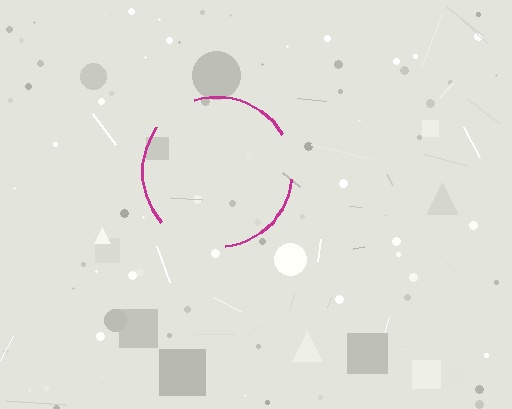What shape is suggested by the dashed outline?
The dashed outline suggests a circle.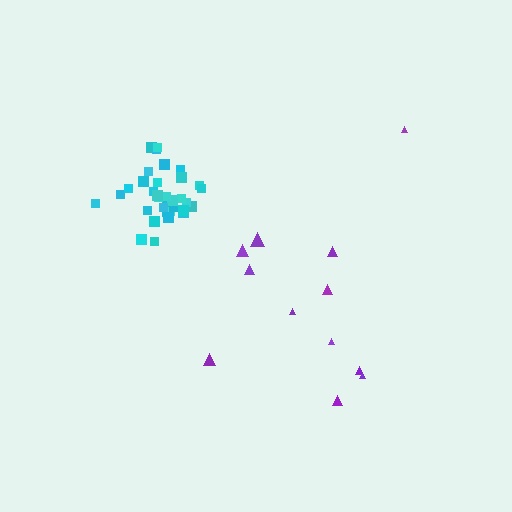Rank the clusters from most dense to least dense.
cyan, purple.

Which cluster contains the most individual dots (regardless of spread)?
Cyan (34).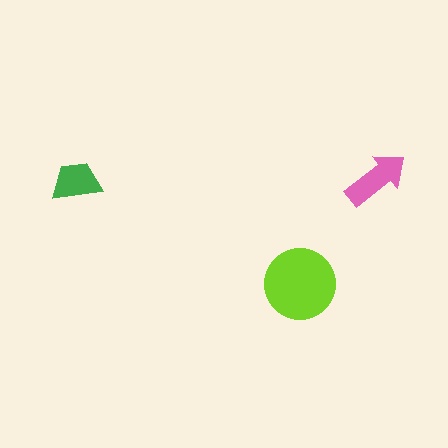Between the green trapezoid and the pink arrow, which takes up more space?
The pink arrow.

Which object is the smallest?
The green trapezoid.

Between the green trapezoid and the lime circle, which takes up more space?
The lime circle.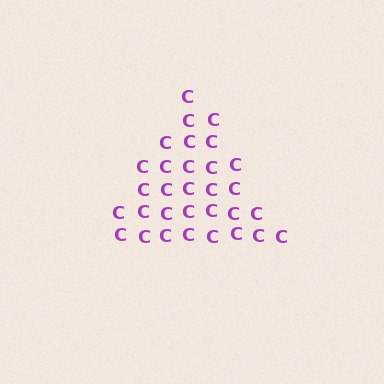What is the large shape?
The large shape is a triangle.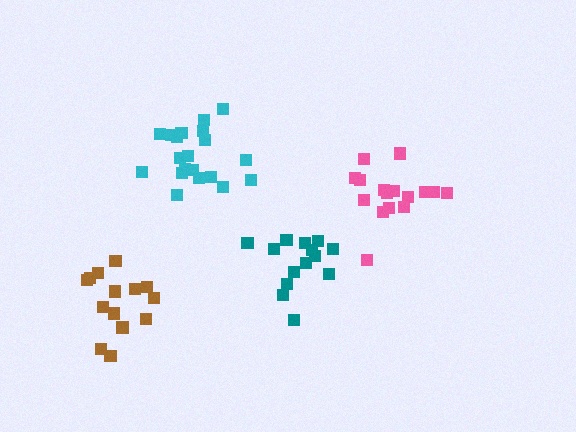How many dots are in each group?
Group 1: 20 dots, Group 2: 14 dots, Group 3: 14 dots, Group 4: 16 dots (64 total).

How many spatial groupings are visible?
There are 4 spatial groupings.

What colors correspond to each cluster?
The clusters are colored: cyan, teal, brown, pink.